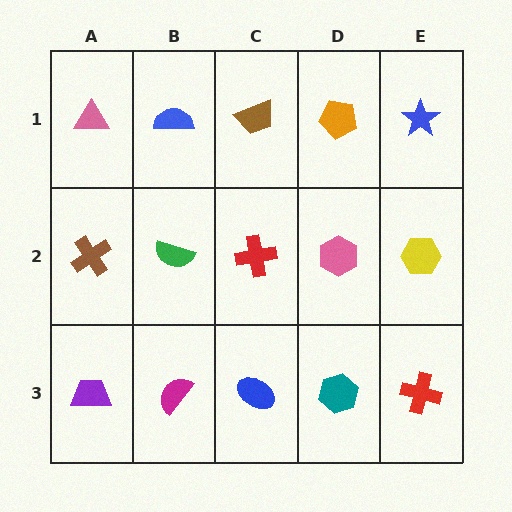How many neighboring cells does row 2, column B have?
4.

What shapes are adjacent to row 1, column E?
A yellow hexagon (row 2, column E), an orange pentagon (row 1, column D).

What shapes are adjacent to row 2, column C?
A brown trapezoid (row 1, column C), a blue ellipse (row 3, column C), a green semicircle (row 2, column B), a pink hexagon (row 2, column D).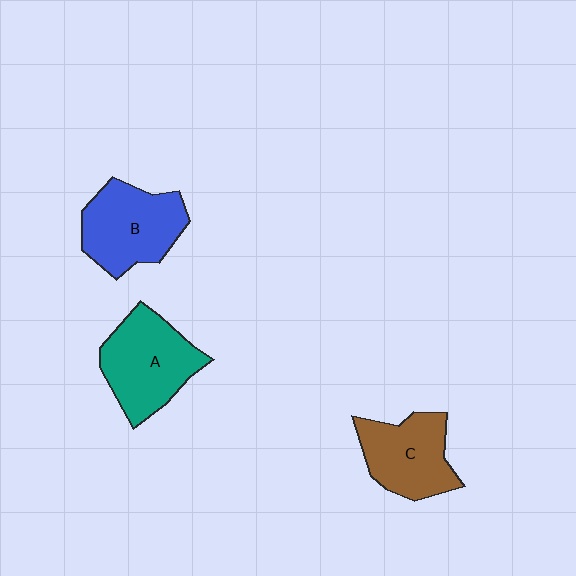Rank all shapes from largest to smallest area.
From largest to smallest: A (teal), B (blue), C (brown).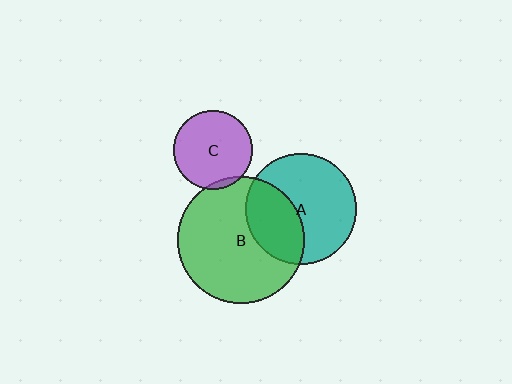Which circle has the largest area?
Circle B (green).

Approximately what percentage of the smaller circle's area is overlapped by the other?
Approximately 35%.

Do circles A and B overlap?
Yes.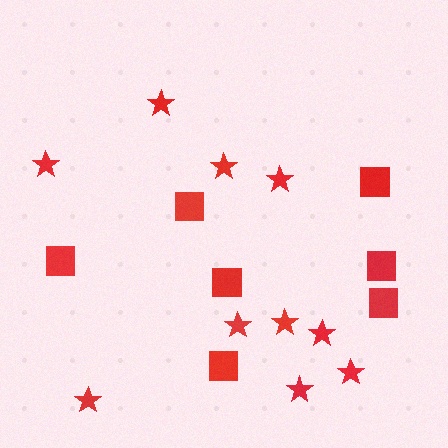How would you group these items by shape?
There are 2 groups: one group of squares (7) and one group of stars (10).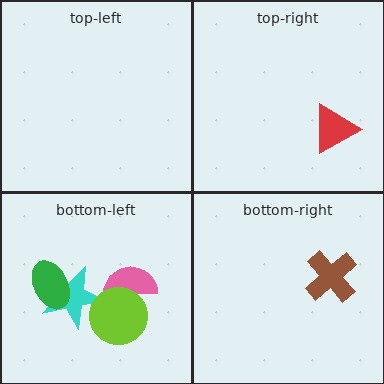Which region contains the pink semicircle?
The bottom-left region.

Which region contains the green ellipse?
The bottom-left region.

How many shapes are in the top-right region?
1.